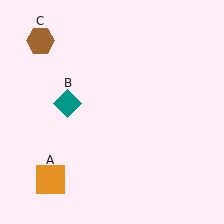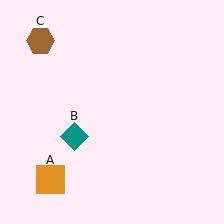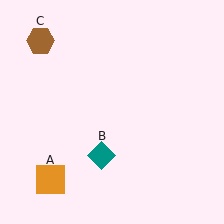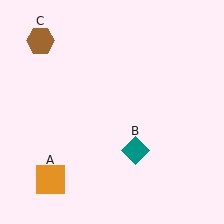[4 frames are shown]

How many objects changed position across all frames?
1 object changed position: teal diamond (object B).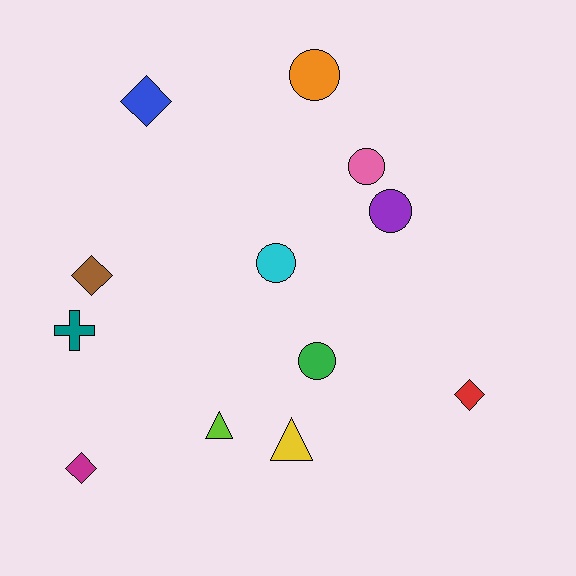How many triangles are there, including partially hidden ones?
There are 2 triangles.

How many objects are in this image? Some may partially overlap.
There are 12 objects.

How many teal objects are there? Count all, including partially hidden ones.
There is 1 teal object.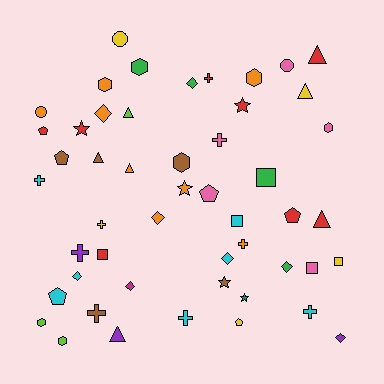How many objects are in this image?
There are 50 objects.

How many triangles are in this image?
There are 7 triangles.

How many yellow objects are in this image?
There are 5 yellow objects.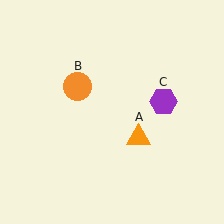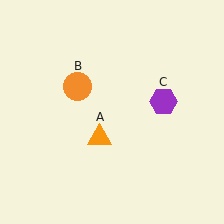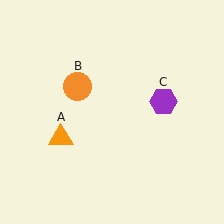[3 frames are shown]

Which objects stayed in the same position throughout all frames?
Orange circle (object B) and purple hexagon (object C) remained stationary.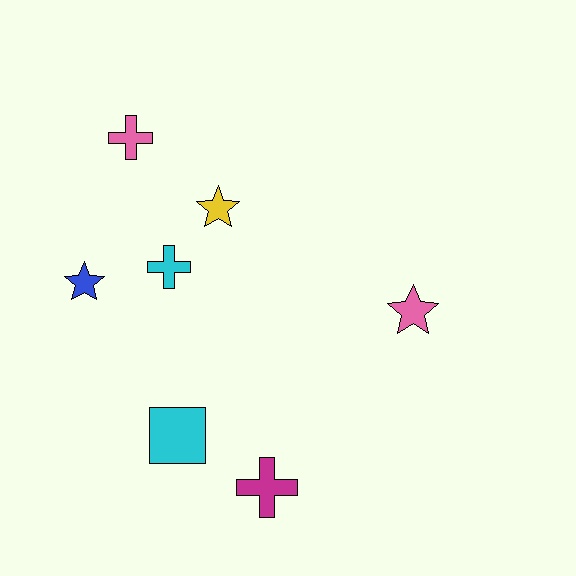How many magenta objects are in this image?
There is 1 magenta object.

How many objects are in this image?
There are 7 objects.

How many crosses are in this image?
There are 3 crosses.